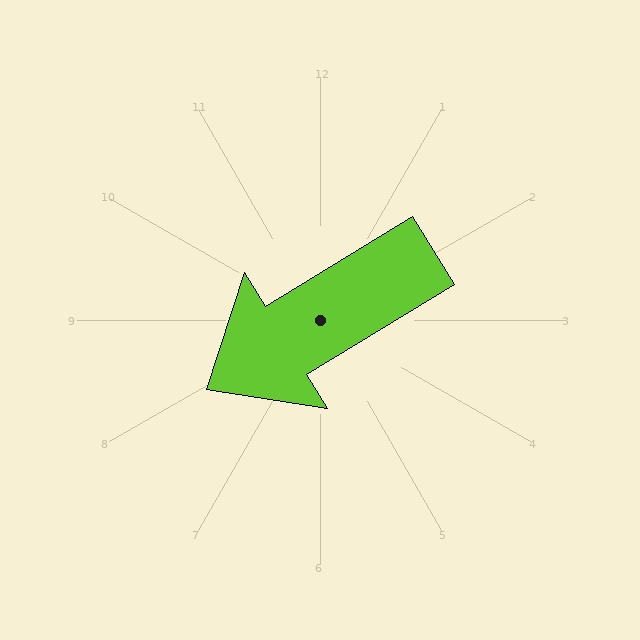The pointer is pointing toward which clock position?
Roughly 8 o'clock.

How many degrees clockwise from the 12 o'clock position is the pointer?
Approximately 239 degrees.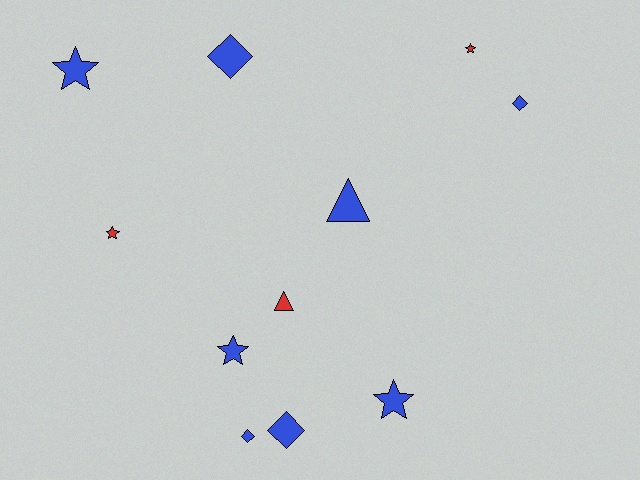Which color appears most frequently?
Blue, with 8 objects.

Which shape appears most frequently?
Star, with 5 objects.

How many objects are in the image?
There are 11 objects.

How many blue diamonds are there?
There are 4 blue diamonds.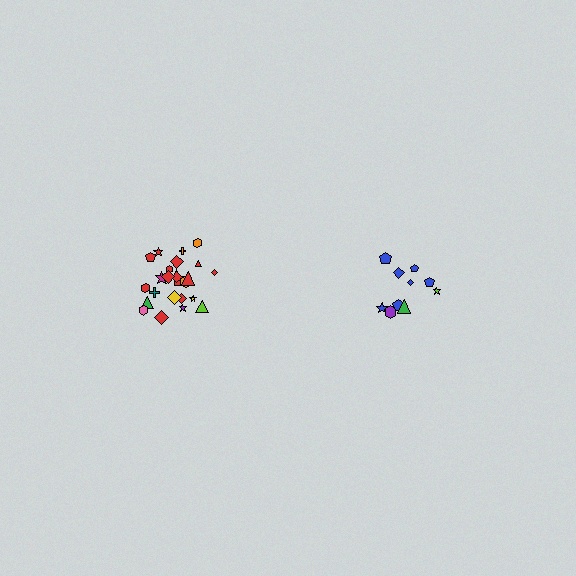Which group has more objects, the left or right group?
The left group.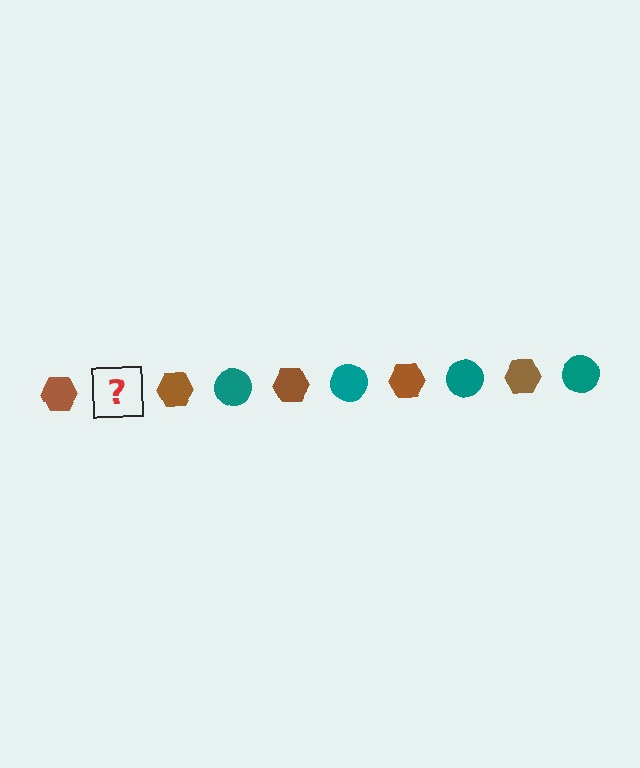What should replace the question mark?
The question mark should be replaced with a teal circle.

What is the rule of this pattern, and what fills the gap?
The rule is that the pattern alternates between brown hexagon and teal circle. The gap should be filled with a teal circle.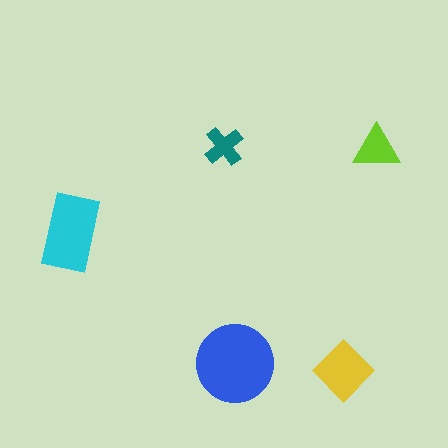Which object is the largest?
The blue circle.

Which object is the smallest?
The teal cross.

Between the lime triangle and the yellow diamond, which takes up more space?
The yellow diamond.